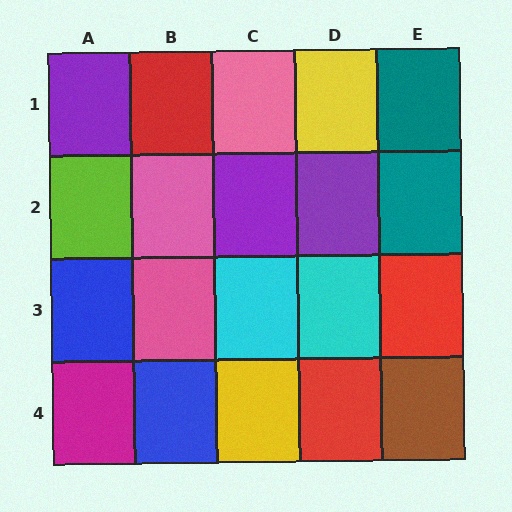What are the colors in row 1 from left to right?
Purple, red, pink, yellow, teal.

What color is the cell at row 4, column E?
Brown.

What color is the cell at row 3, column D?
Cyan.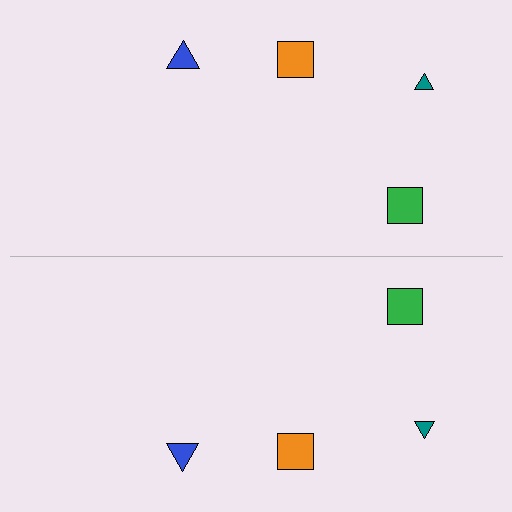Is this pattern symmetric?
Yes, this pattern has bilateral (reflection) symmetry.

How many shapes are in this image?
There are 8 shapes in this image.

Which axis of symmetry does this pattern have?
The pattern has a horizontal axis of symmetry running through the center of the image.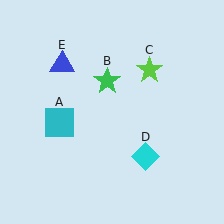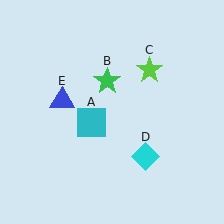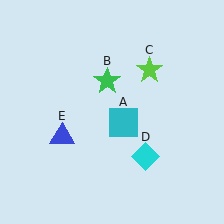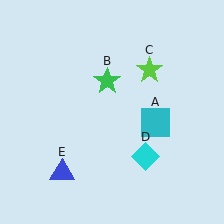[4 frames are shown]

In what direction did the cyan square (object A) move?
The cyan square (object A) moved right.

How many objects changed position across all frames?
2 objects changed position: cyan square (object A), blue triangle (object E).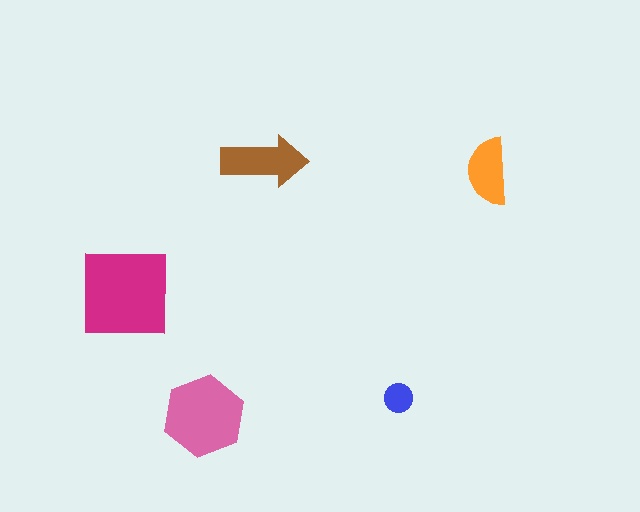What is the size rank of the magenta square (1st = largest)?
1st.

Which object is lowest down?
The pink hexagon is bottommost.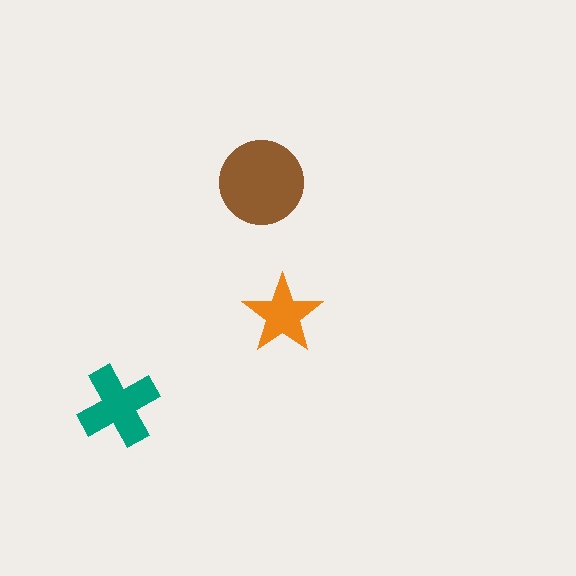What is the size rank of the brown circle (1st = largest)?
1st.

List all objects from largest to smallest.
The brown circle, the teal cross, the orange star.